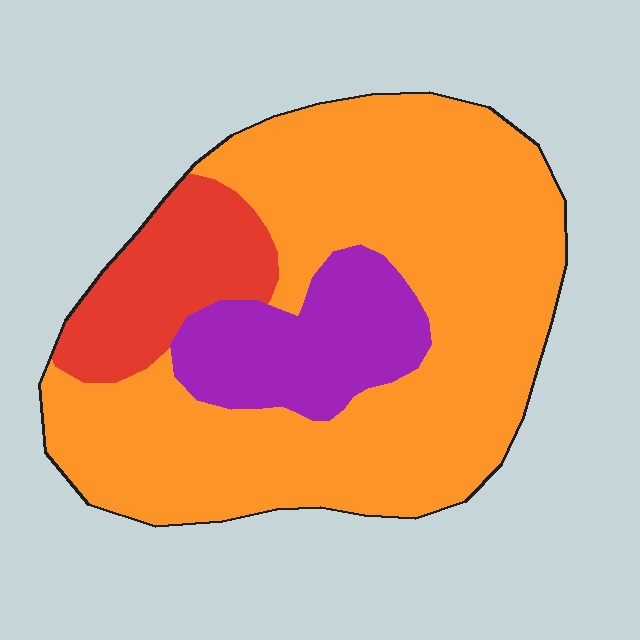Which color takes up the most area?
Orange, at roughly 70%.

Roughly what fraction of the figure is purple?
Purple takes up less than a sixth of the figure.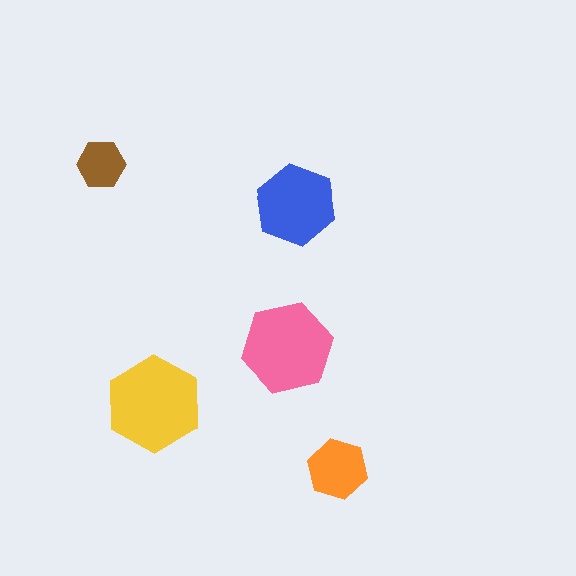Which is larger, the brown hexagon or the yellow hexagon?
The yellow one.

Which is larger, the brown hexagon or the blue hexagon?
The blue one.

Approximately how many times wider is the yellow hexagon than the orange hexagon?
About 1.5 times wider.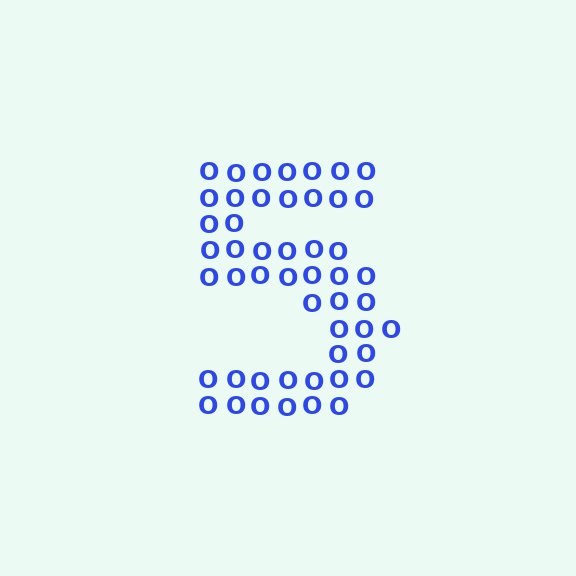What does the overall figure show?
The overall figure shows the digit 5.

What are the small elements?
The small elements are letter O's.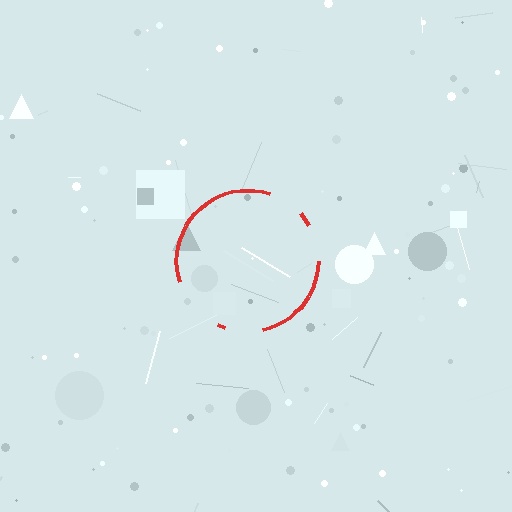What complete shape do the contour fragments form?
The contour fragments form a circle.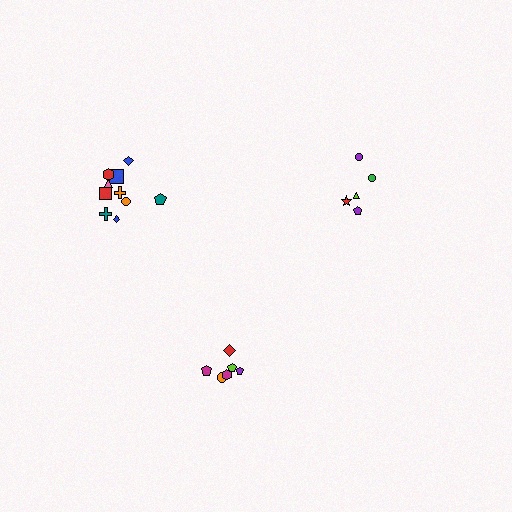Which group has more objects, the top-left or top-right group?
The top-left group.